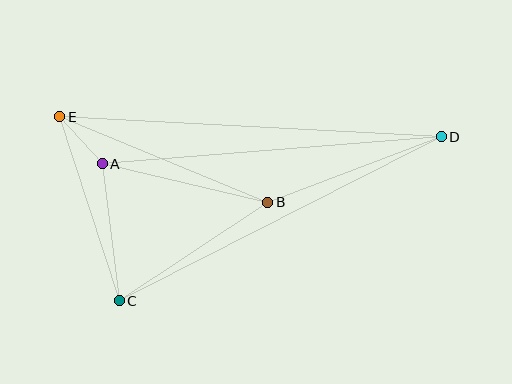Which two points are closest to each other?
Points A and E are closest to each other.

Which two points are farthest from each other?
Points D and E are farthest from each other.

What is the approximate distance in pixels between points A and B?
The distance between A and B is approximately 170 pixels.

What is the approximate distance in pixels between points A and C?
The distance between A and C is approximately 138 pixels.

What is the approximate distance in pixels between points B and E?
The distance between B and E is approximately 225 pixels.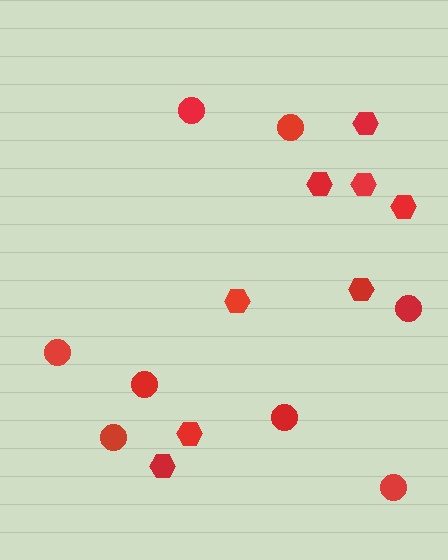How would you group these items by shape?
There are 2 groups: one group of circles (8) and one group of hexagons (8).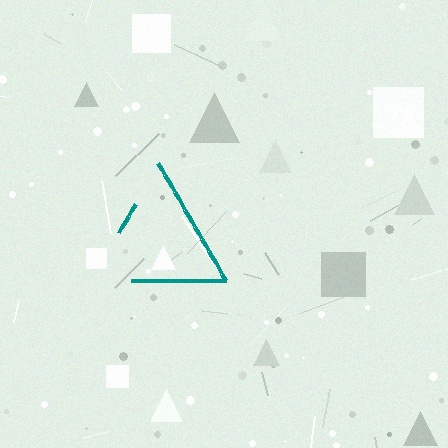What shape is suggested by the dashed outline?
The dashed outline suggests a triangle.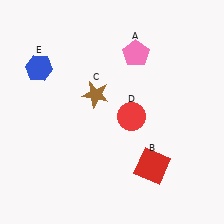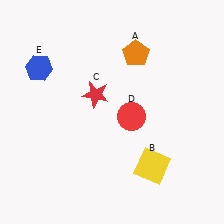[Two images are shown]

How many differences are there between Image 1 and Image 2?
There are 3 differences between the two images.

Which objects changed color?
A changed from pink to orange. B changed from red to yellow. C changed from brown to red.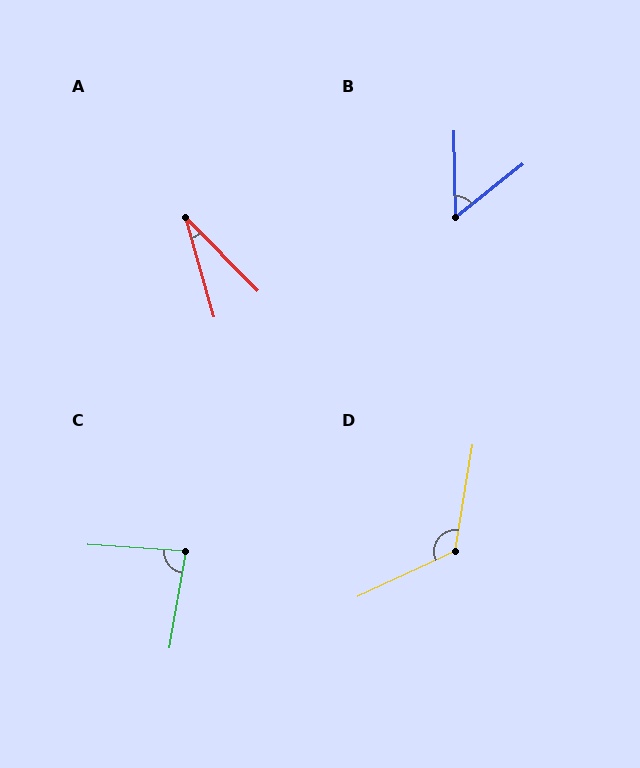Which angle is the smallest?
A, at approximately 28 degrees.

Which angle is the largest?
D, at approximately 124 degrees.